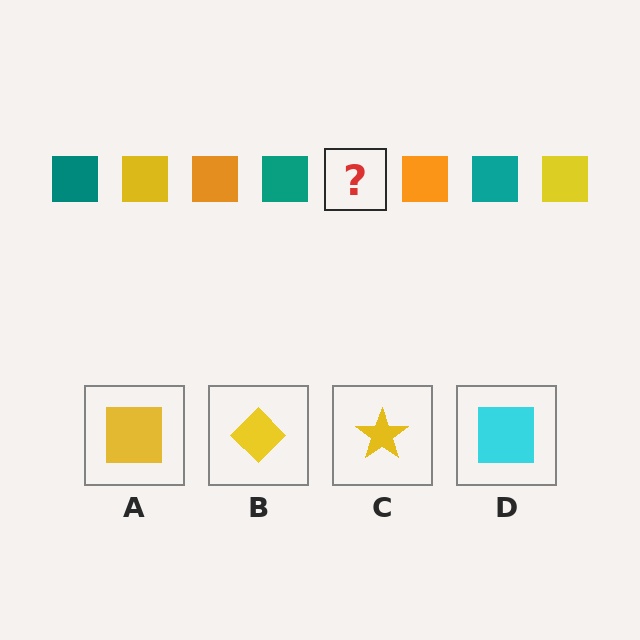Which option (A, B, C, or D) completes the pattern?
A.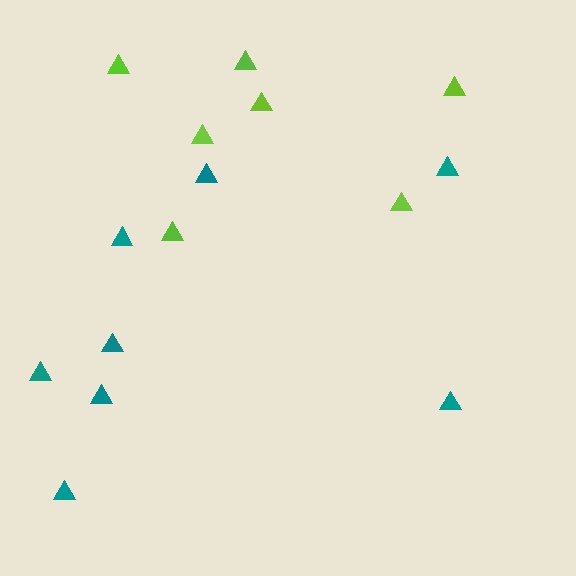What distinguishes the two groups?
There are 2 groups: one group of teal triangles (8) and one group of lime triangles (7).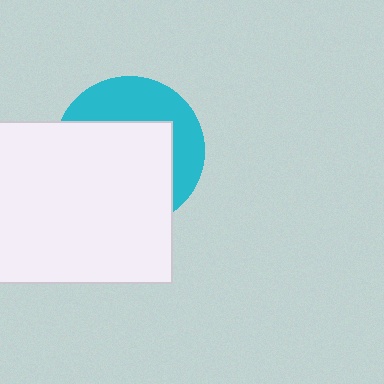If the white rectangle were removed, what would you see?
You would see the complete cyan circle.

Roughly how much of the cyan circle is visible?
A small part of it is visible (roughly 38%).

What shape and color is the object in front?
The object in front is a white rectangle.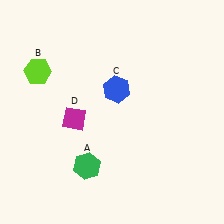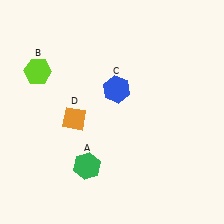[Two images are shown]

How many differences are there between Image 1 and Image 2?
There is 1 difference between the two images.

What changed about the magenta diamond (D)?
In Image 1, D is magenta. In Image 2, it changed to orange.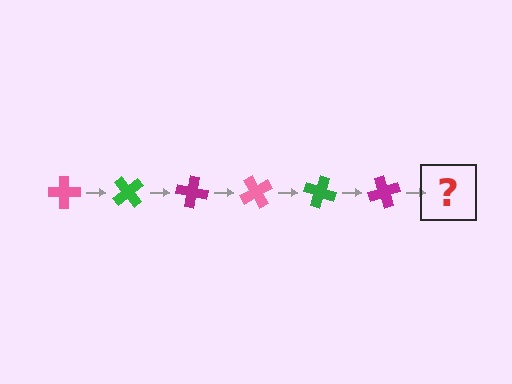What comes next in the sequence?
The next element should be a pink cross, rotated 300 degrees from the start.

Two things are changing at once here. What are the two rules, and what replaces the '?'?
The two rules are that it rotates 50 degrees each step and the color cycles through pink, green, and magenta. The '?' should be a pink cross, rotated 300 degrees from the start.